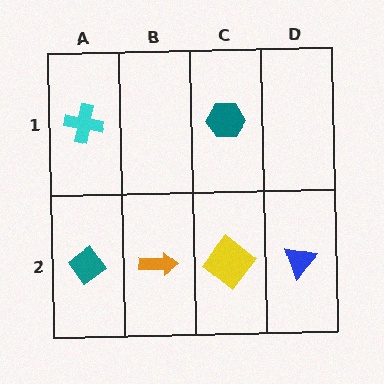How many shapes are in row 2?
4 shapes.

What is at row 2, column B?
An orange arrow.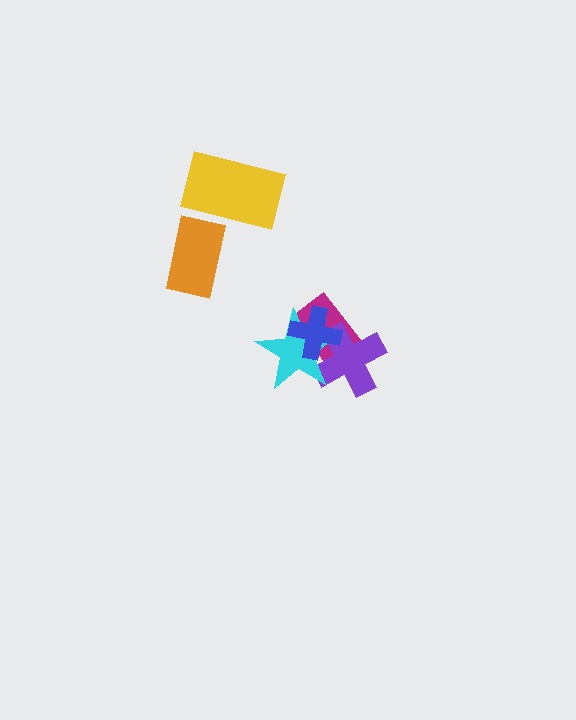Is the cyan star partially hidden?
Yes, it is partially covered by another shape.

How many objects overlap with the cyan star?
3 objects overlap with the cyan star.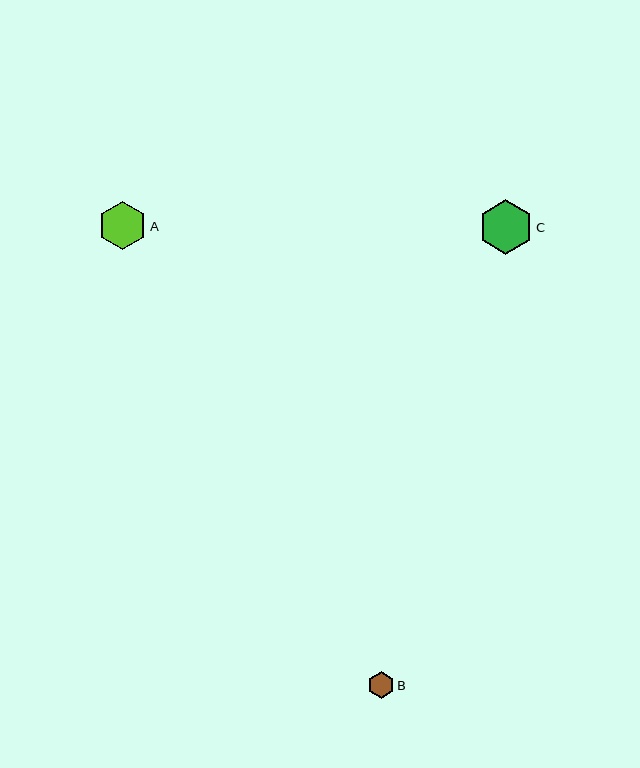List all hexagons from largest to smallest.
From largest to smallest: C, A, B.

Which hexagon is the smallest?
Hexagon B is the smallest with a size of approximately 26 pixels.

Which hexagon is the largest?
Hexagon C is the largest with a size of approximately 54 pixels.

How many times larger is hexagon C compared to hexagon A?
Hexagon C is approximately 1.1 times the size of hexagon A.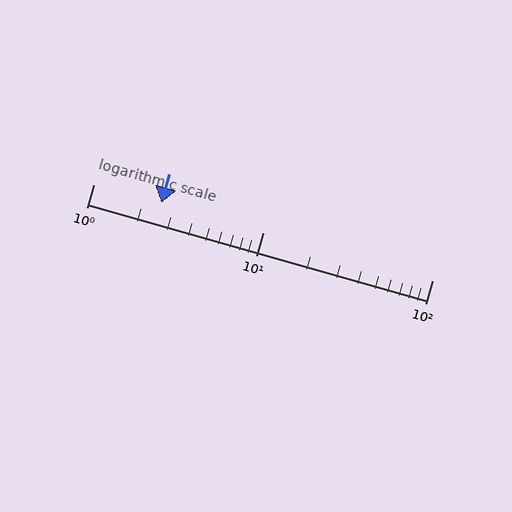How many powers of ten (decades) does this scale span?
The scale spans 2 decades, from 1 to 100.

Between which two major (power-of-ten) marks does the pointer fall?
The pointer is between 1 and 10.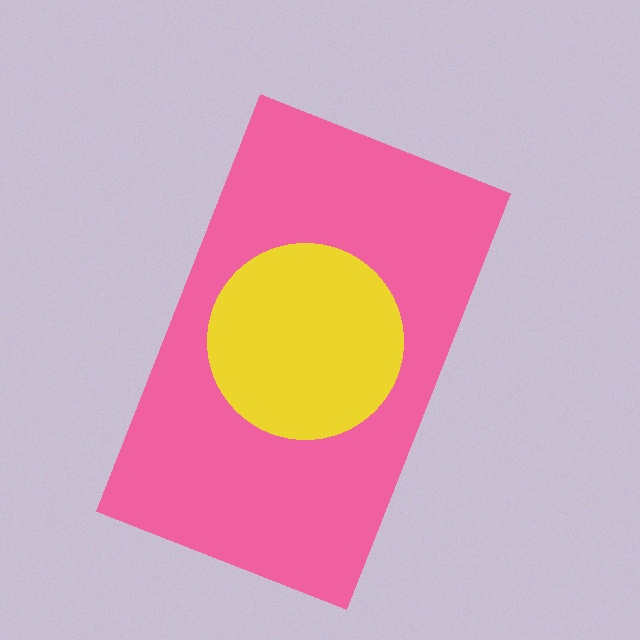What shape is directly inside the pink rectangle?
The yellow circle.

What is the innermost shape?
The yellow circle.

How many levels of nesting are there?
2.